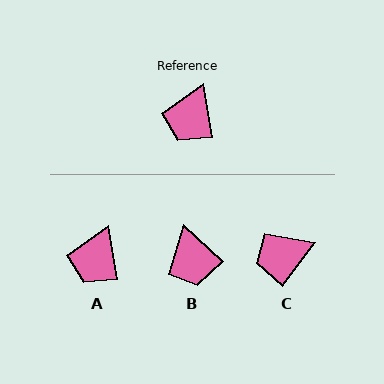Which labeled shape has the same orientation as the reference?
A.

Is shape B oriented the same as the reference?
No, it is off by about 38 degrees.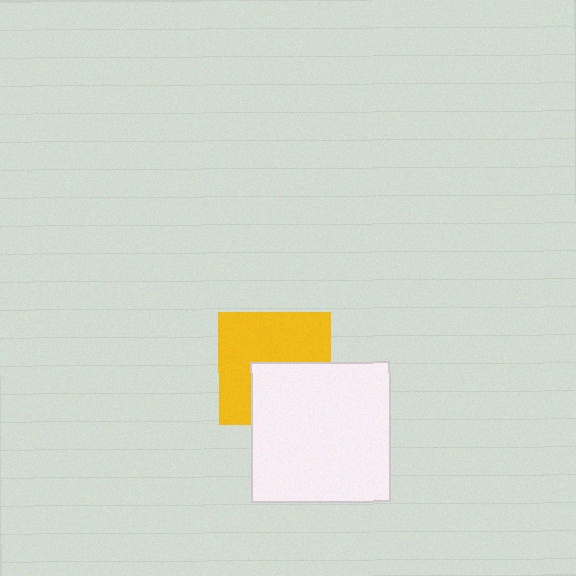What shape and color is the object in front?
The object in front is a white square.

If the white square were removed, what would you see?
You would see the complete yellow square.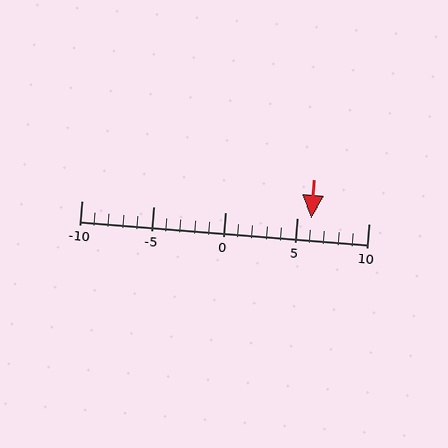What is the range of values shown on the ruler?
The ruler shows values from -10 to 10.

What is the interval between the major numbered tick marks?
The major tick marks are spaced 5 units apart.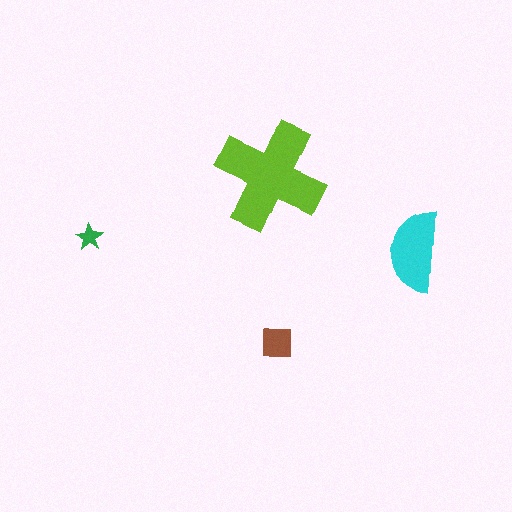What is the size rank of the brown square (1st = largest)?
3rd.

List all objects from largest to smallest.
The lime cross, the cyan semicircle, the brown square, the green star.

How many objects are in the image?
There are 4 objects in the image.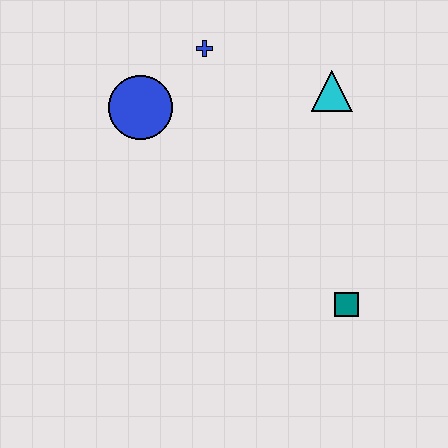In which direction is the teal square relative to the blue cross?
The teal square is below the blue cross.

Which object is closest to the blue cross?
The blue circle is closest to the blue cross.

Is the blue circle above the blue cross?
No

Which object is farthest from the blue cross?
The teal square is farthest from the blue cross.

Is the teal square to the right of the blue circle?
Yes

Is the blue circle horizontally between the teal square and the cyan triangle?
No